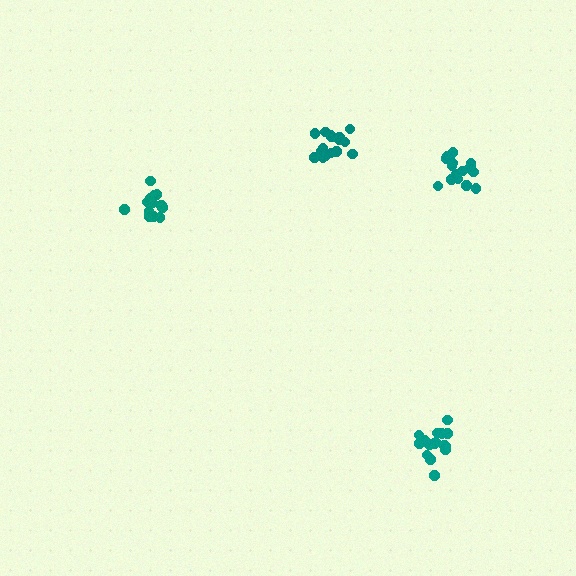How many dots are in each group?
Group 1: 14 dots, Group 2: 16 dots, Group 3: 18 dots, Group 4: 15 dots (63 total).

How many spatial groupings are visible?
There are 4 spatial groupings.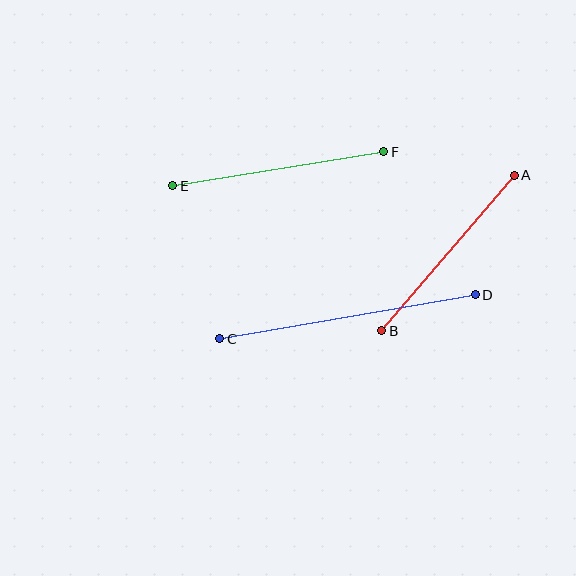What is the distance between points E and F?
The distance is approximately 214 pixels.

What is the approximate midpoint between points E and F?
The midpoint is at approximately (278, 169) pixels.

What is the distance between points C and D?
The distance is approximately 259 pixels.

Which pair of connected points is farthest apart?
Points C and D are farthest apart.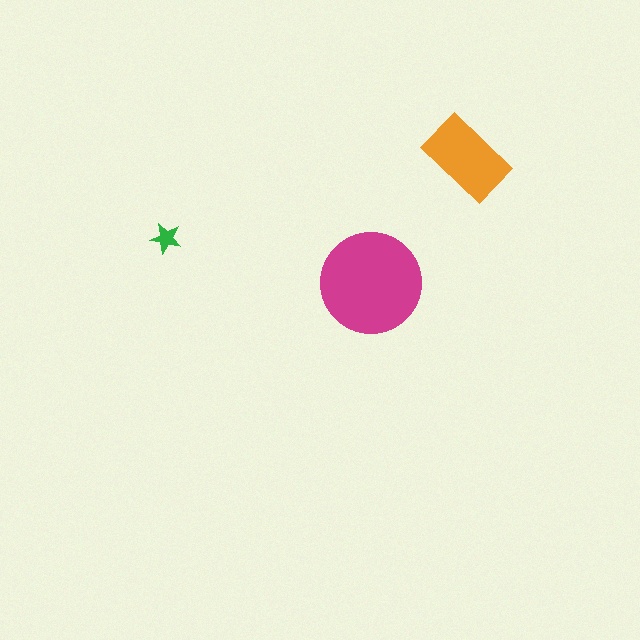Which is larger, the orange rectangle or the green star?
The orange rectangle.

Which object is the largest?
The magenta circle.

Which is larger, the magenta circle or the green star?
The magenta circle.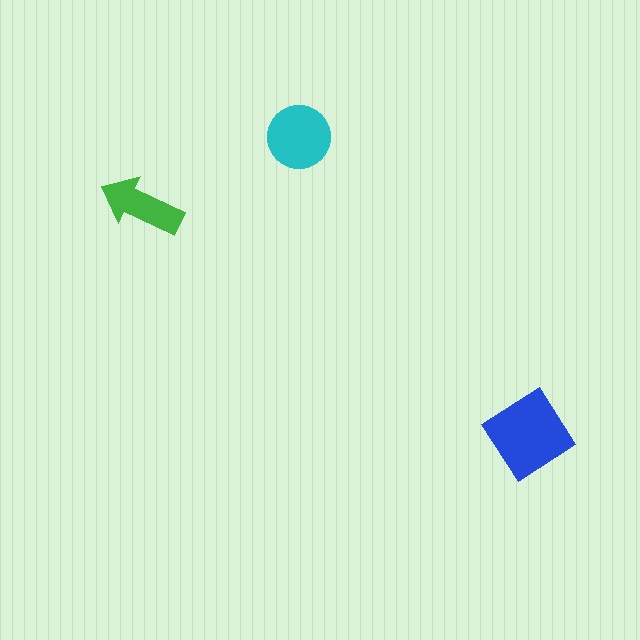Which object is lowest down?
The blue diamond is bottommost.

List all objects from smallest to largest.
The green arrow, the cyan circle, the blue diamond.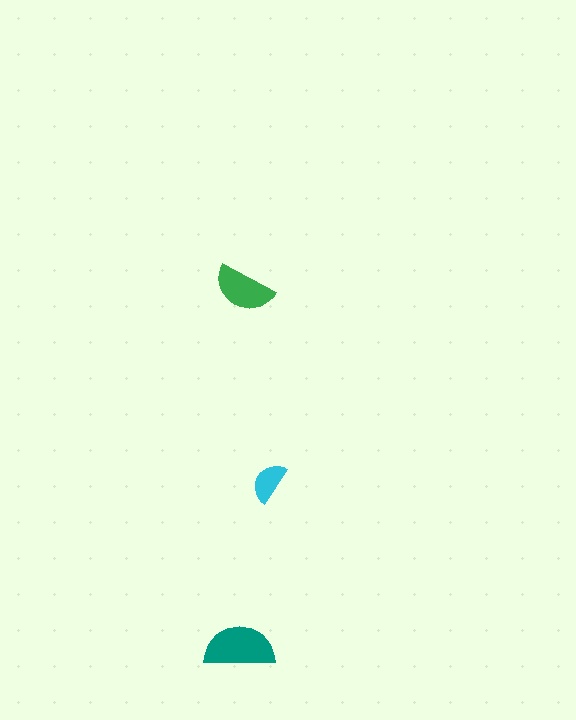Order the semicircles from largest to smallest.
the teal one, the green one, the cyan one.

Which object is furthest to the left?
The teal semicircle is leftmost.